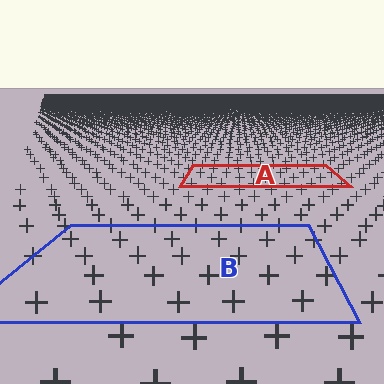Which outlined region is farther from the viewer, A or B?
Region A is farther from the viewer — the texture elements inside it appear smaller and more densely packed.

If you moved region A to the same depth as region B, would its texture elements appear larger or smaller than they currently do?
They would appear larger. At a closer depth, the same texture elements are projected at a bigger on-screen size.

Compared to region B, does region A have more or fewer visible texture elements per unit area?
Region A has more texture elements per unit area — they are packed more densely because it is farther away.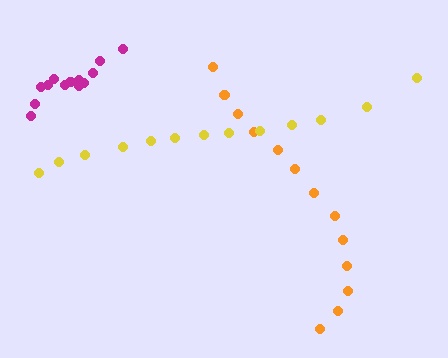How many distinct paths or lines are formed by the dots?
There are 3 distinct paths.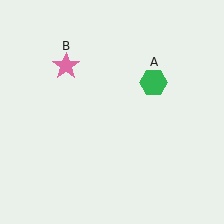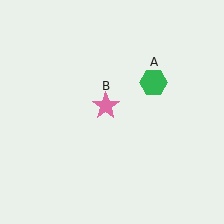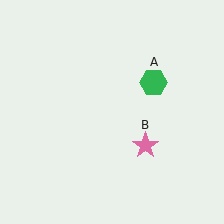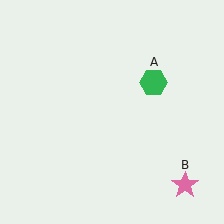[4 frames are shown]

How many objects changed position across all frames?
1 object changed position: pink star (object B).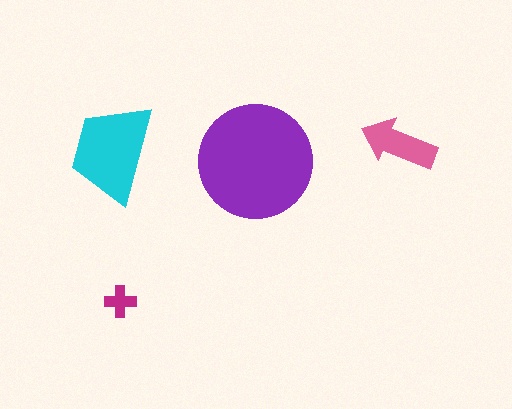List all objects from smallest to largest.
The magenta cross, the pink arrow, the cyan trapezoid, the purple circle.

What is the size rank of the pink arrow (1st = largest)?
3rd.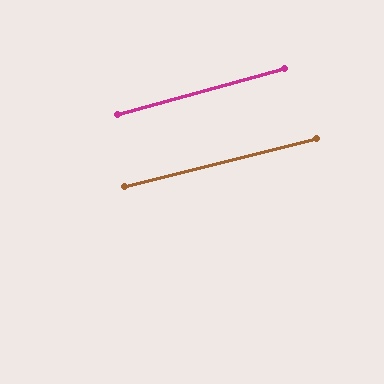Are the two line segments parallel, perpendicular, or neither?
Parallel — their directions differ by only 1.3°.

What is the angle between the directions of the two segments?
Approximately 1 degree.